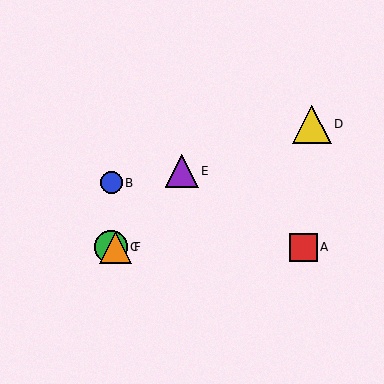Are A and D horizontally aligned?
No, A is at y≈247 and D is at y≈124.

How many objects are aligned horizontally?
3 objects (A, C, F) are aligned horizontally.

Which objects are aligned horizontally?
Objects A, C, F are aligned horizontally.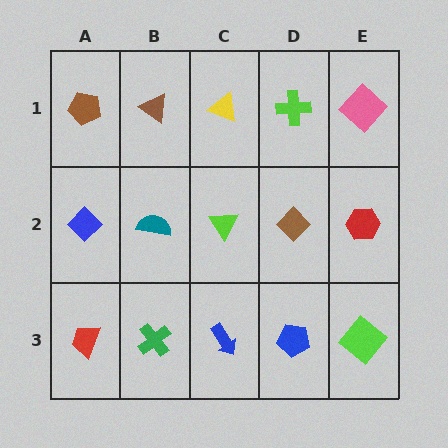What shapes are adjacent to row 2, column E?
A pink diamond (row 1, column E), a lime diamond (row 3, column E), a brown diamond (row 2, column D).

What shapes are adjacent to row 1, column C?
A lime triangle (row 2, column C), a brown triangle (row 1, column B), a lime cross (row 1, column D).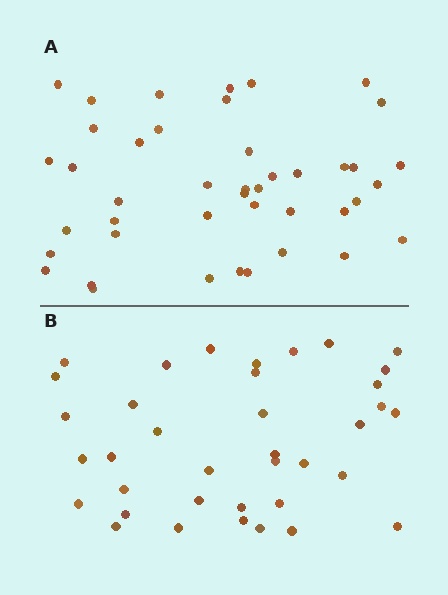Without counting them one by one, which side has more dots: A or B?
Region A (the top region) has more dots.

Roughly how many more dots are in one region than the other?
Region A has about 6 more dots than region B.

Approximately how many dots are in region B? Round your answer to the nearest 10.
About 40 dots. (The exact count is 37, which rounds to 40.)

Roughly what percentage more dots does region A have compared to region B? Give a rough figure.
About 15% more.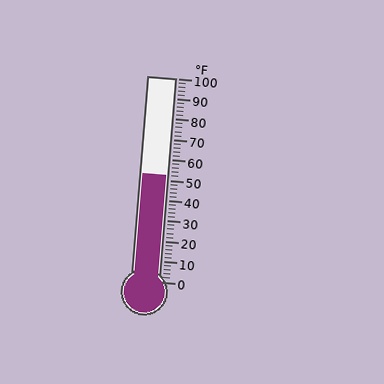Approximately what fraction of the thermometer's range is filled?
The thermometer is filled to approximately 50% of its range.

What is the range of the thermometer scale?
The thermometer scale ranges from 0°F to 100°F.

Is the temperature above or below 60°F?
The temperature is below 60°F.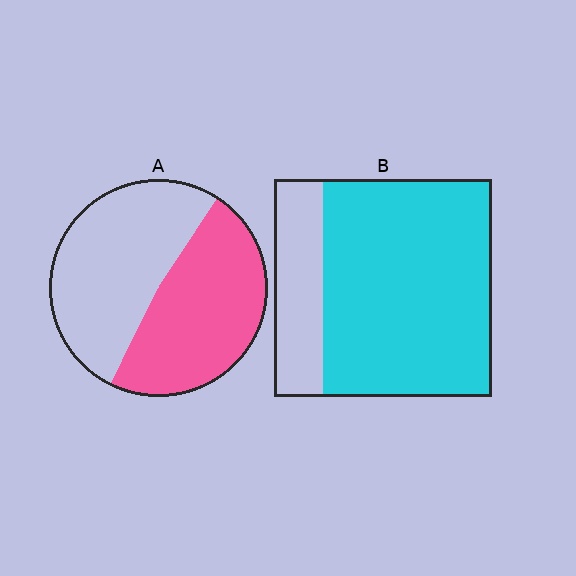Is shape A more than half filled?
Roughly half.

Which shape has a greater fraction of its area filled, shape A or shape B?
Shape B.